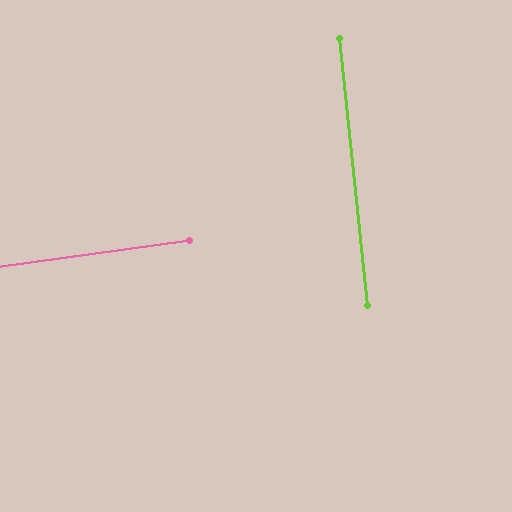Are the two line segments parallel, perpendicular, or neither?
Perpendicular — they meet at approximately 88°.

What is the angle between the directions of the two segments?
Approximately 88 degrees.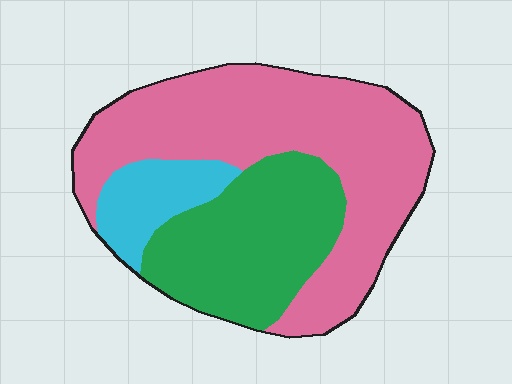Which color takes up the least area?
Cyan, at roughly 10%.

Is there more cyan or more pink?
Pink.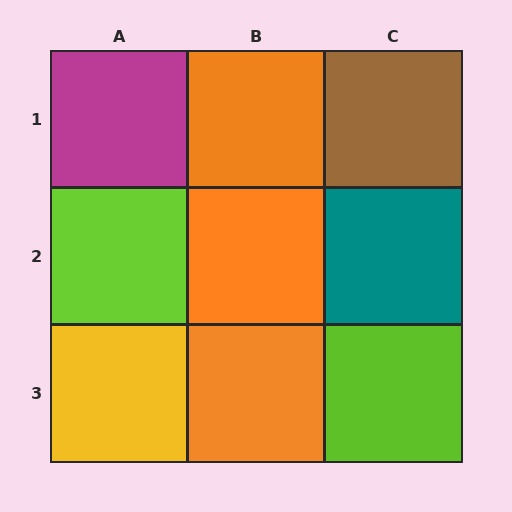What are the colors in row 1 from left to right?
Magenta, orange, brown.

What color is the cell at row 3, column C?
Lime.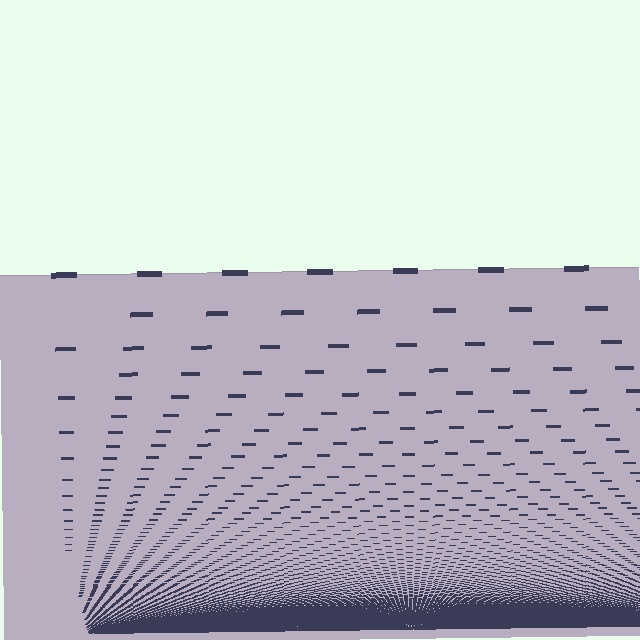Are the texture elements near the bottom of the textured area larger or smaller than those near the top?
Smaller. The gradient is inverted — elements near the bottom are smaller and denser.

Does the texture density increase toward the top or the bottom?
Density increases toward the bottom.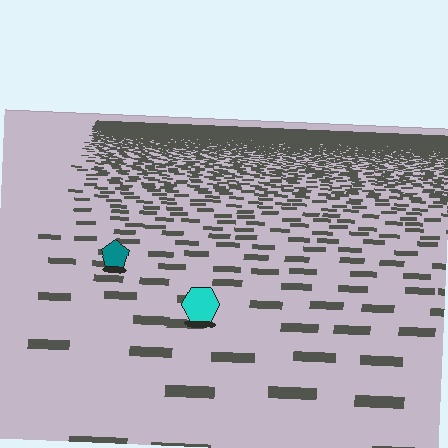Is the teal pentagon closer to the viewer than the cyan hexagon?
No. The cyan hexagon is closer — you can tell from the texture gradient: the ground texture is coarser near it.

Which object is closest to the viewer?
The cyan hexagon is closest. The texture marks near it are larger and more spread out.